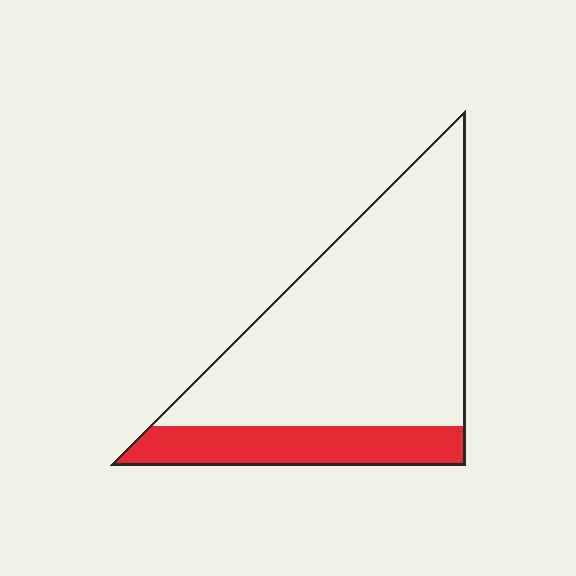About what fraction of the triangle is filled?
About one fifth (1/5).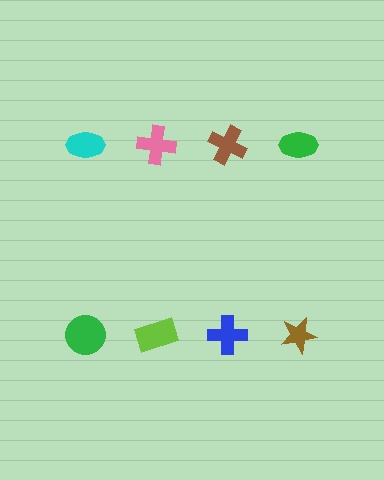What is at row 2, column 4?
A brown star.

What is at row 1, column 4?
A green ellipse.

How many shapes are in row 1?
4 shapes.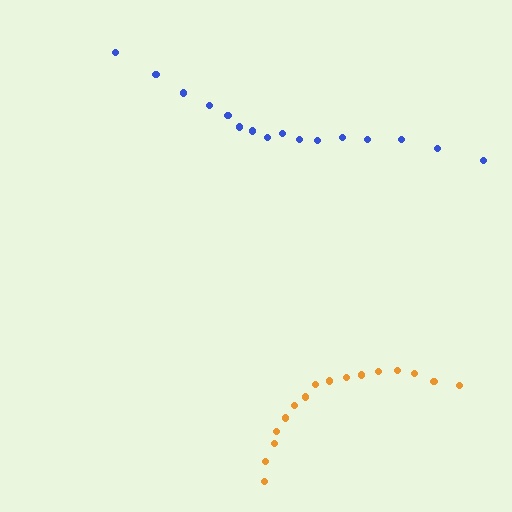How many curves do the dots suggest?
There are 2 distinct paths.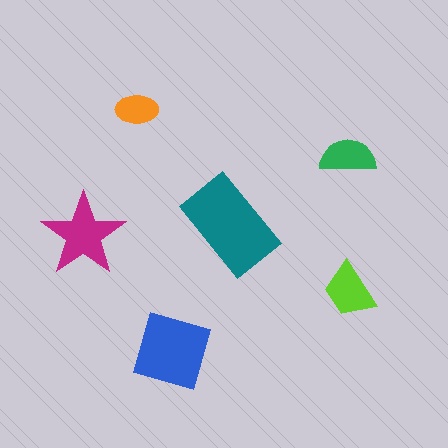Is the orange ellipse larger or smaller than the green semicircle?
Smaller.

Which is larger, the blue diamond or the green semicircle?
The blue diamond.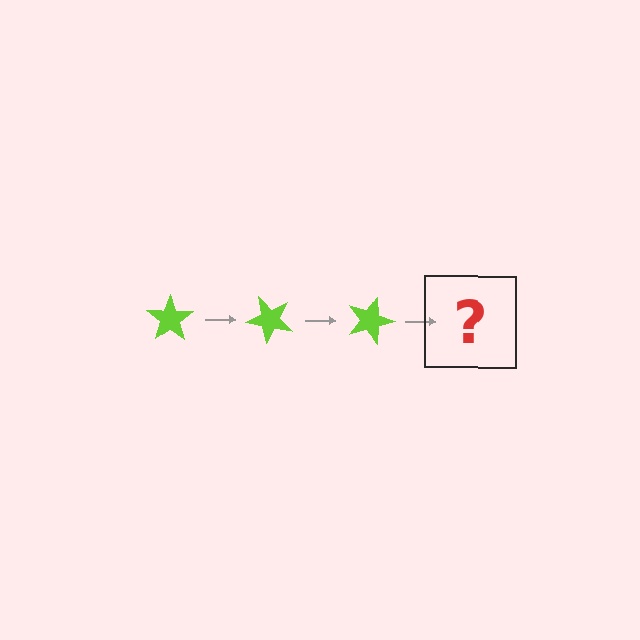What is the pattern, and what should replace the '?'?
The pattern is that the star rotates 45 degrees each step. The '?' should be a lime star rotated 135 degrees.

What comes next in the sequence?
The next element should be a lime star rotated 135 degrees.